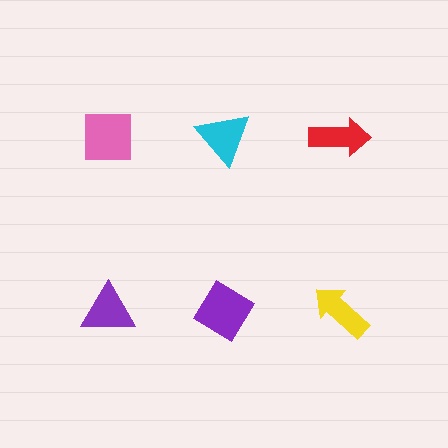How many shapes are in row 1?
3 shapes.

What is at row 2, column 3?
A yellow arrow.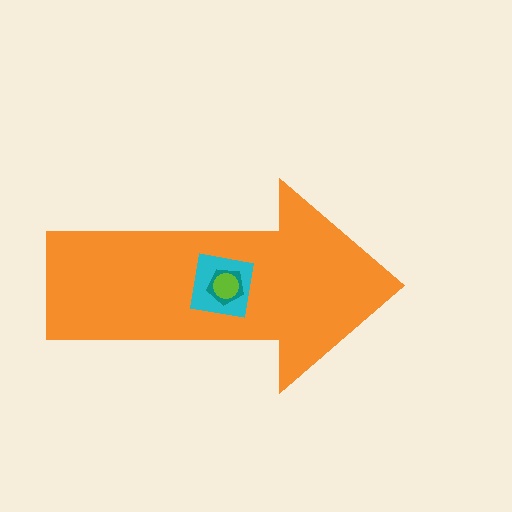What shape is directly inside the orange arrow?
The cyan square.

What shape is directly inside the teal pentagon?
The lime circle.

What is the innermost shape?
The lime circle.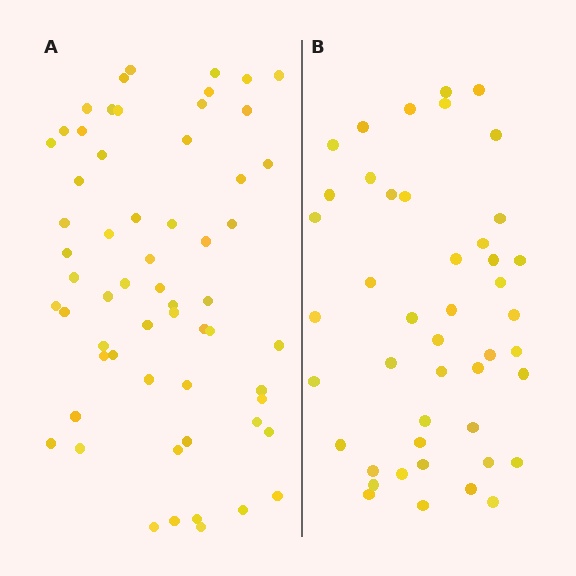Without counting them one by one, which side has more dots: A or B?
Region A (the left region) has more dots.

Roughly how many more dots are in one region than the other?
Region A has approximately 15 more dots than region B.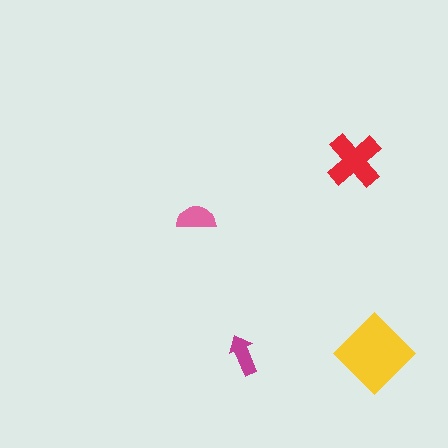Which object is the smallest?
The magenta arrow.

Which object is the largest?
The yellow diamond.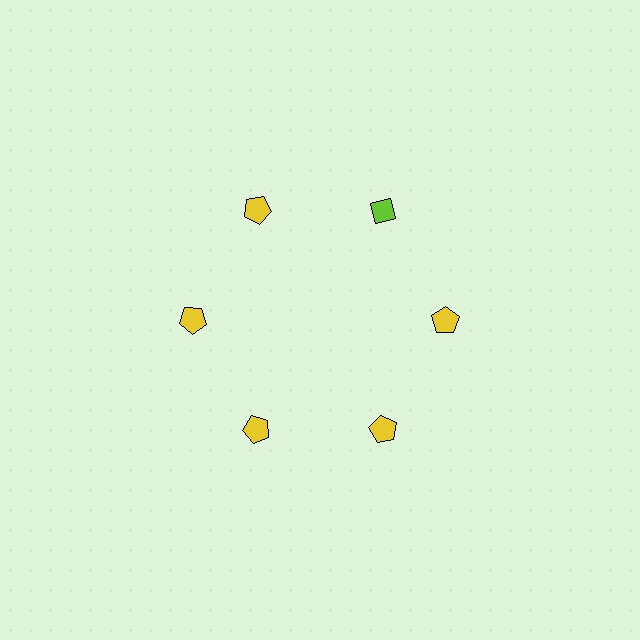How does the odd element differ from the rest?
It differs in both color (lime instead of yellow) and shape (diamond instead of pentagon).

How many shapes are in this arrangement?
There are 6 shapes arranged in a ring pattern.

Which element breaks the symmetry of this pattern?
The lime diamond at roughly the 1 o'clock position breaks the symmetry. All other shapes are yellow pentagons.